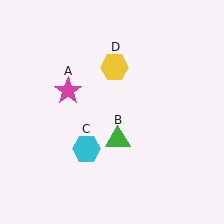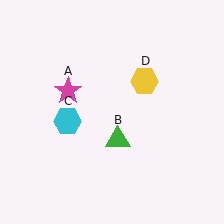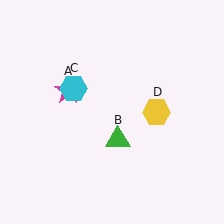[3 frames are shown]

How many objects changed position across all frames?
2 objects changed position: cyan hexagon (object C), yellow hexagon (object D).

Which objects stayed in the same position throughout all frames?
Magenta star (object A) and green triangle (object B) remained stationary.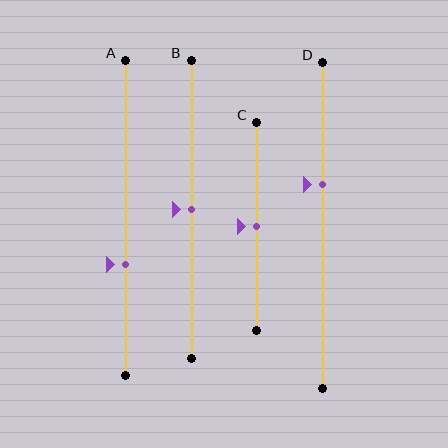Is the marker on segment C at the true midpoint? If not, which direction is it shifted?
Yes, the marker on segment C is at the true midpoint.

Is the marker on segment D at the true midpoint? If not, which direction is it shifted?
No, the marker on segment D is shifted upward by about 12% of the segment length.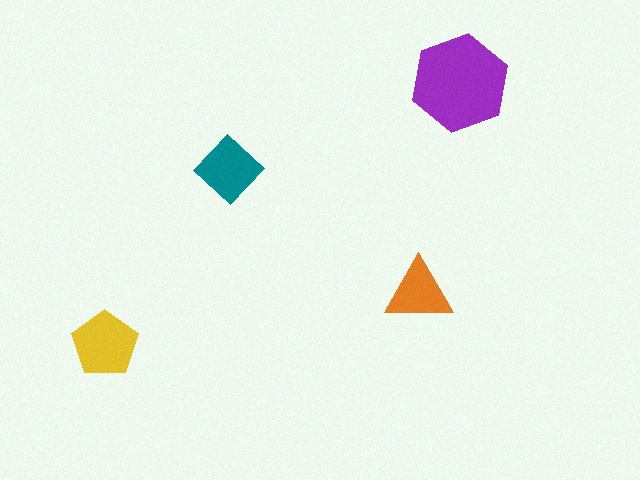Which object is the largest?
The purple hexagon.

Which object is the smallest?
The orange triangle.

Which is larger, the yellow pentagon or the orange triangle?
The yellow pentagon.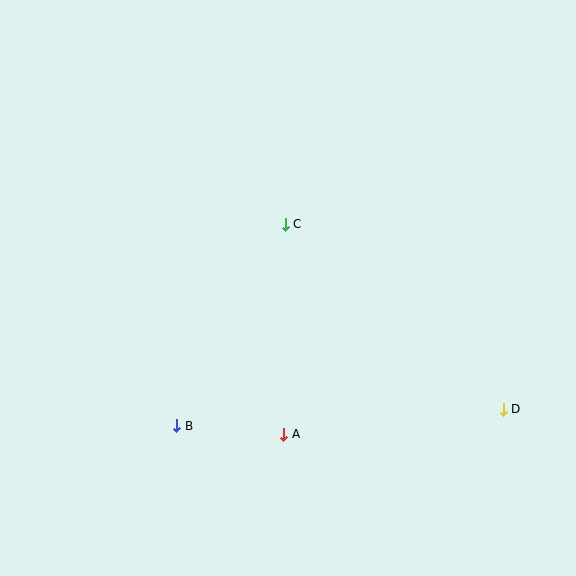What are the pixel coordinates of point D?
Point D is at (503, 409).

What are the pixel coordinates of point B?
Point B is at (177, 426).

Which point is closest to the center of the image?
Point C at (285, 224) is closest to the center.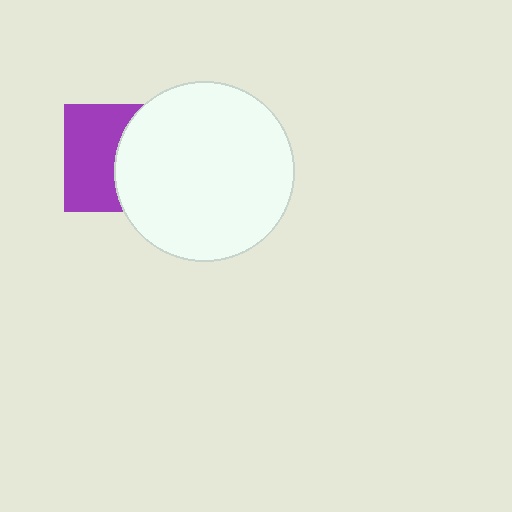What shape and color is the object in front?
The object in front is a white circle.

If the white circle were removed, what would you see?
You would see the complete purple square.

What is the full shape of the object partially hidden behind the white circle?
The partially hidden object is a purple square.